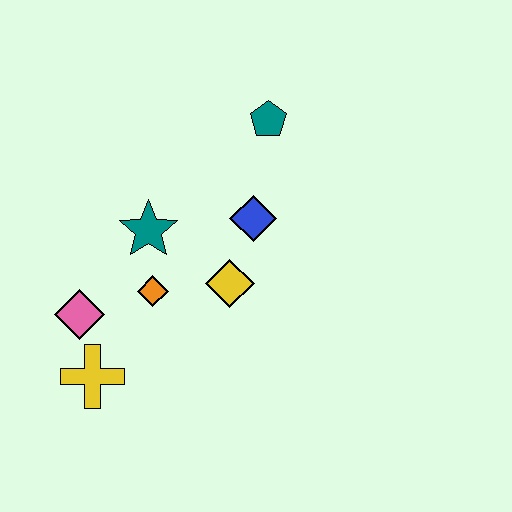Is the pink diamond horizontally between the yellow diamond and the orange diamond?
No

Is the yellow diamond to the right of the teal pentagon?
No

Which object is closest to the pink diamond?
The yellow cross is closest to the pink diamond.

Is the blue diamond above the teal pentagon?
No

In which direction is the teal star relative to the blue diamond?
The teal star is to the left of the blue diamond.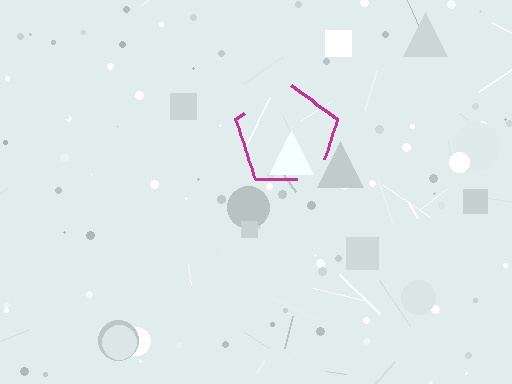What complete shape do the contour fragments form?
The contour fragments form a pentagon.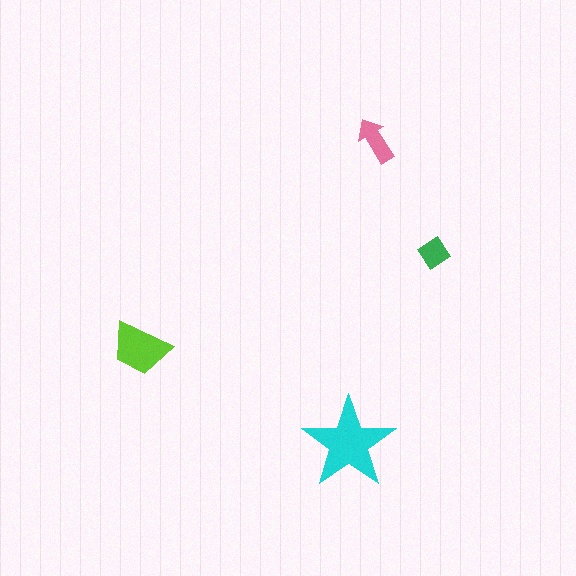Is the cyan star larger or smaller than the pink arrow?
Larger.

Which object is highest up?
The pink arrow is topmost.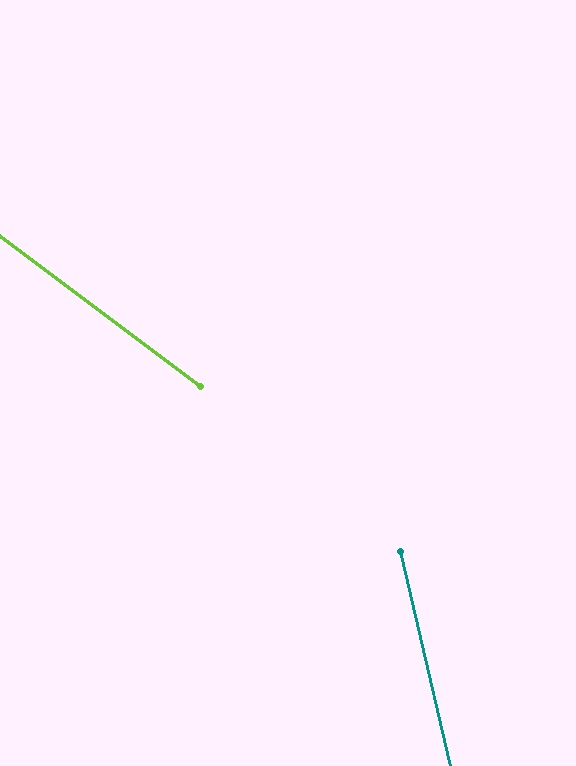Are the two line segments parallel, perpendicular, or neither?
Neither parallel nor perpendicular — they differ by about 40°.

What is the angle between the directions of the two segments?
Approximately 40 degrees.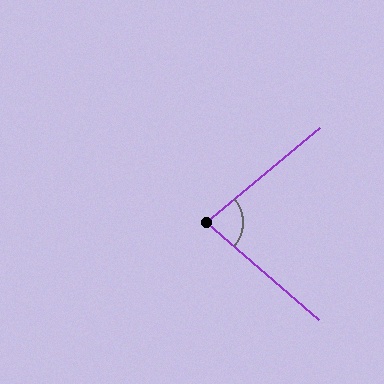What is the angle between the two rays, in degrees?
Approximately 80 degrees.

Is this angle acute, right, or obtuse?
It is acute.